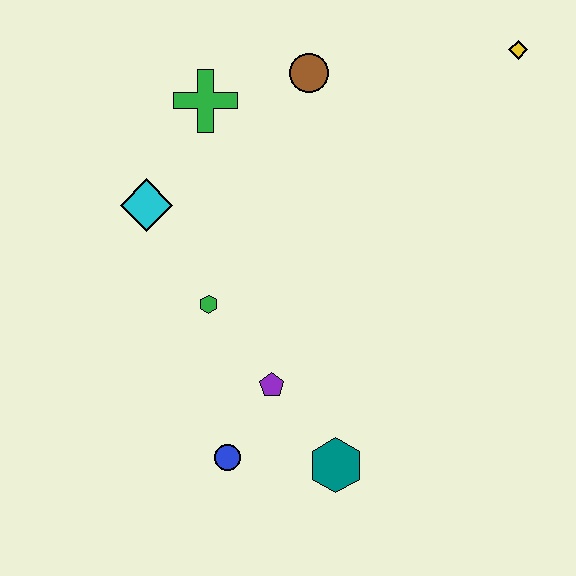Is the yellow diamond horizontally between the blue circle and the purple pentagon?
No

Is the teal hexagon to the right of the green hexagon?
Yes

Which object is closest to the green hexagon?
The purple pentagon is closest to the green hexagon.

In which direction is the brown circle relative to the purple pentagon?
The brown circle is above the purple pentagon.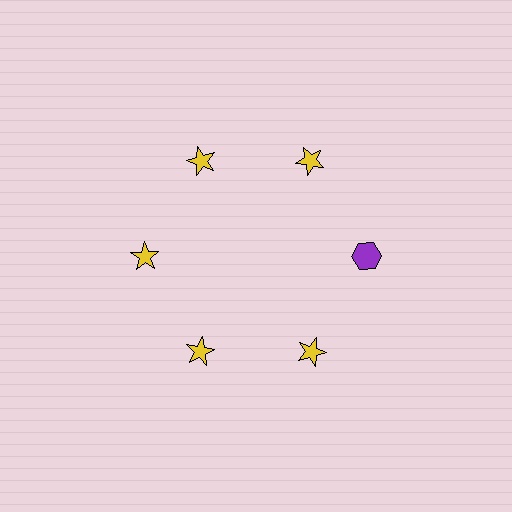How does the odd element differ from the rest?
It differs in both color (purple instead of yellow) and shape (hexagon instead of star).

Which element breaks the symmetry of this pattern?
The purple hexagon at roughly the 3 o'clock position breaks the symmetry. All other shapes are yellow stars.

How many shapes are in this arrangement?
There are 6 shapes arranged in a ring pattern.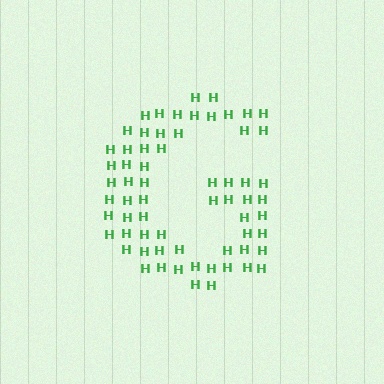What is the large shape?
The large shape is the letter G.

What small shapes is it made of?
It is made of small letter H's.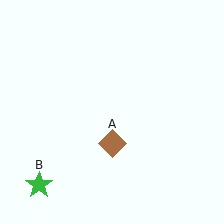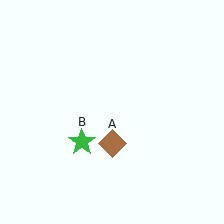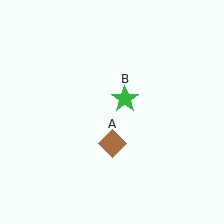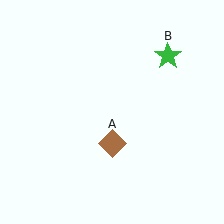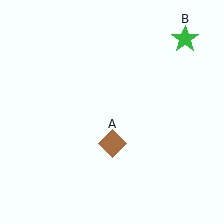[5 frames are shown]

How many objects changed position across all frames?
1 object changed position: green star (object B).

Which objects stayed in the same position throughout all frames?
Brown diamond (object A) remained stationary.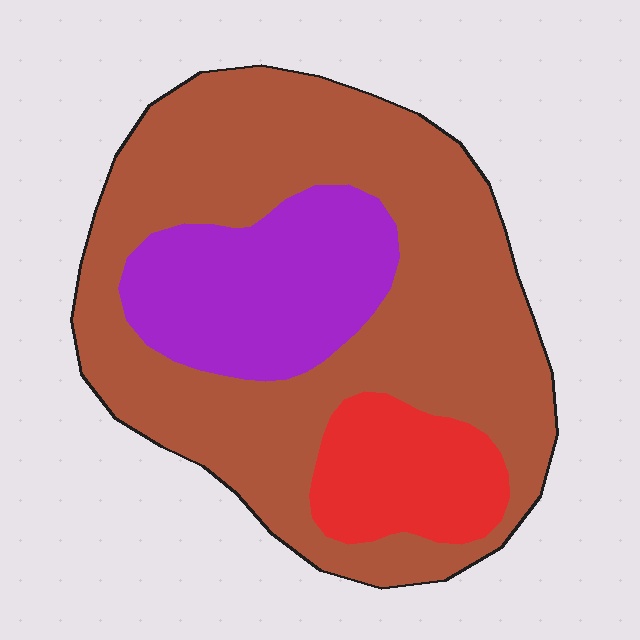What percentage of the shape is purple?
Purple covers around 20% of the shape.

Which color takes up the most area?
Brown, at roughly 65%.